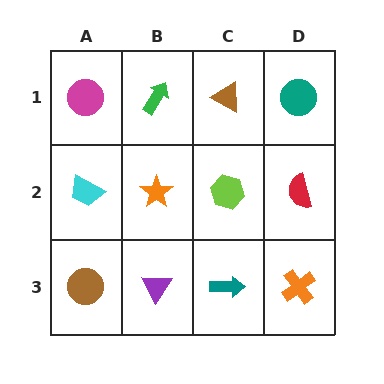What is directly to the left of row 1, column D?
A brown triangle.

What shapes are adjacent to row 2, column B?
A green arrow (row 1, column B), a purple triangle (row 3, column B), a cyan trapezoid (row 2, column A), a lime hexagon (row 2, column C).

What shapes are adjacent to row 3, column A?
A cyan trapezoid (row 2, column A), a purple triangle (row 3, column B).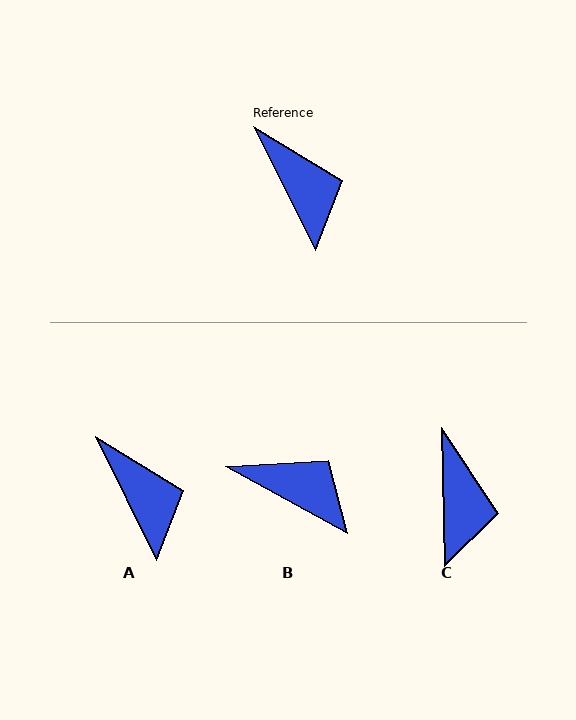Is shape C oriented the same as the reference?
No, it is off by about 25 degrees.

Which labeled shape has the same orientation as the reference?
A.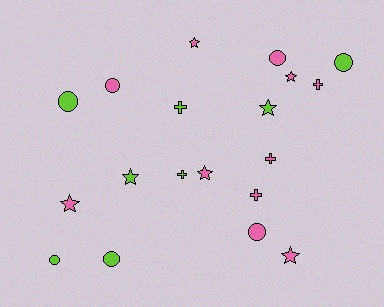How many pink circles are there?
There are 3 pink circles.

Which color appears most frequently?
Pink, with 11 objects.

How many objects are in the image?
There are 19 objects.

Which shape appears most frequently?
Star, with 7 objects.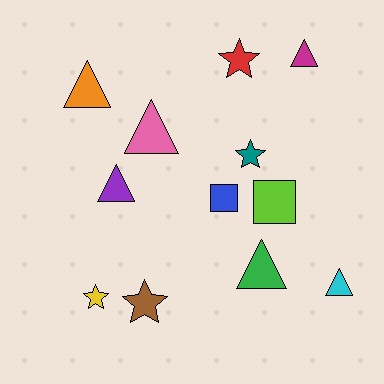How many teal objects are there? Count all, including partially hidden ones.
There is 1 teal object.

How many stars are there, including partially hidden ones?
There are 4 stars.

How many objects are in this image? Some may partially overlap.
There are 12 objects.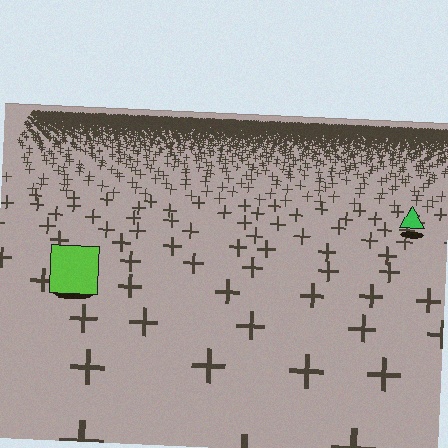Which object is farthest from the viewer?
The green triangle is farthest from the viewer. It appears smaller and the ground texture around it is denser.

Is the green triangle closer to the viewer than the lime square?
No. The lime square is closer — you can tell from the texture gradient: the ground texture is coarser near it.